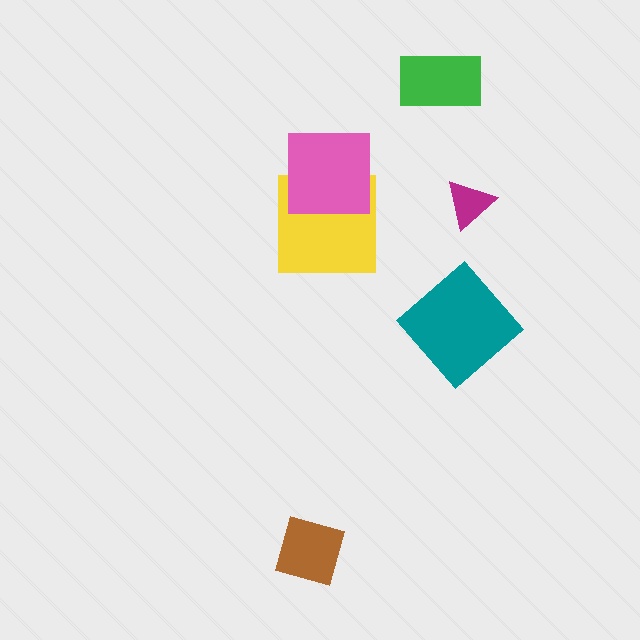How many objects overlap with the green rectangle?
0 objects overlap with the green rectangle.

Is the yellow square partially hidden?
Yes, it is partially covered by another shape.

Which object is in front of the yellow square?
The pink square is in front of the yellow square.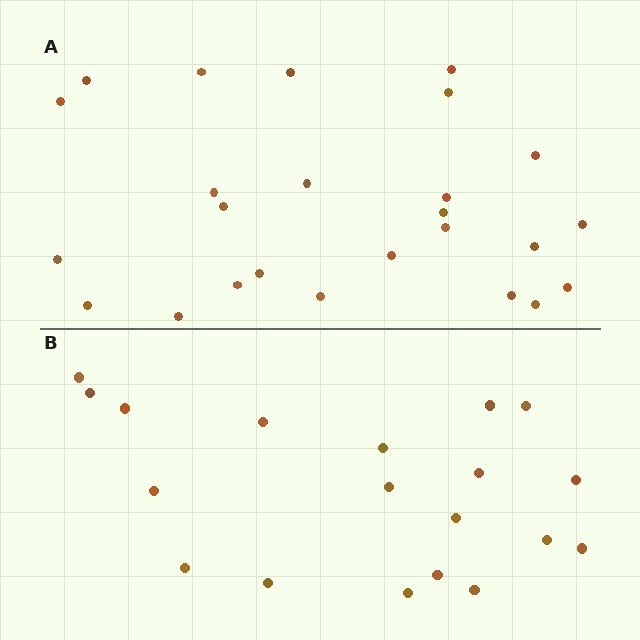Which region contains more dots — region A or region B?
Region A (the top region) has more dots.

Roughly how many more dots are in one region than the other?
Region A has about 6 more dots than region B.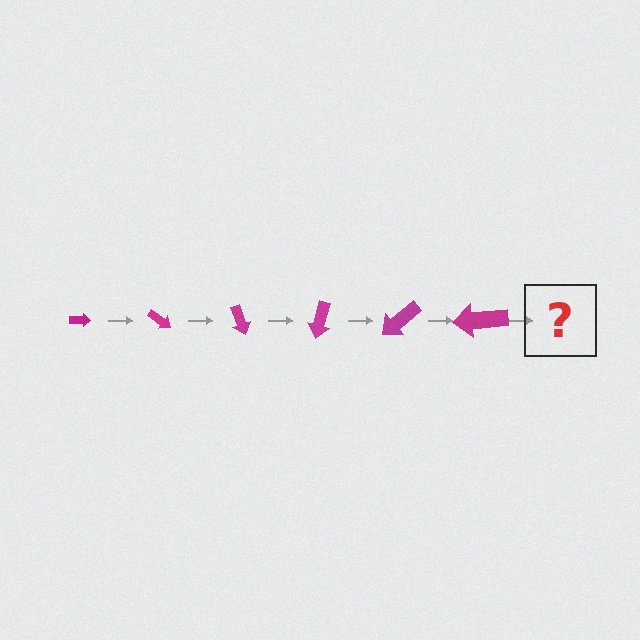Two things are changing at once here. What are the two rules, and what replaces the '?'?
The two rules are that the arrow grows larger each step and it rotates 35 degrees each step. The '?' should be an arrow, larger than the previous one and rotated 210 degrees from the start.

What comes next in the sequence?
The next element should be an arrow, larger than the previous one and rotated 210 degrees from the start.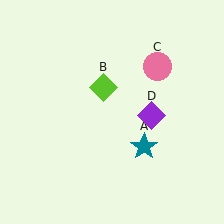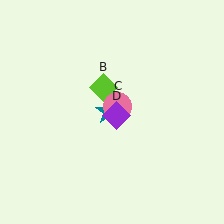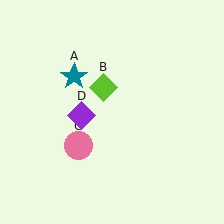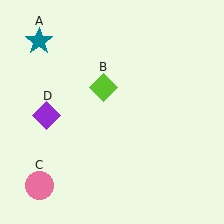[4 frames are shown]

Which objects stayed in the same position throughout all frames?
Lime diamond (object B) remained stationary.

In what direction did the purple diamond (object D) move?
The purple diamond (object D) moved left.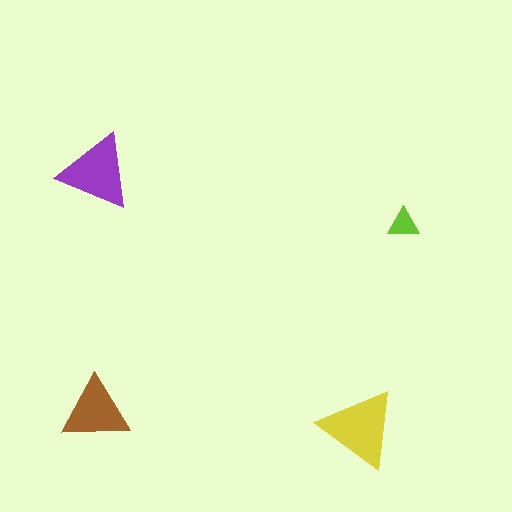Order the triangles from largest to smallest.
the yellow one, the purple one, the brown one, the lime one.